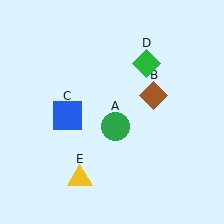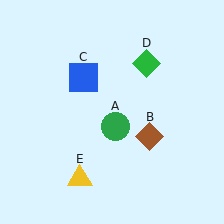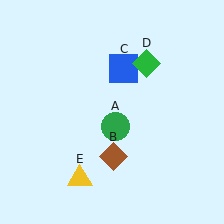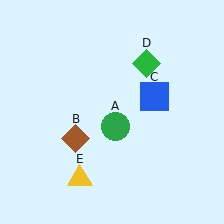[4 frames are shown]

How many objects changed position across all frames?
2 objects changed position: brown diamond (object B), blue square (object C).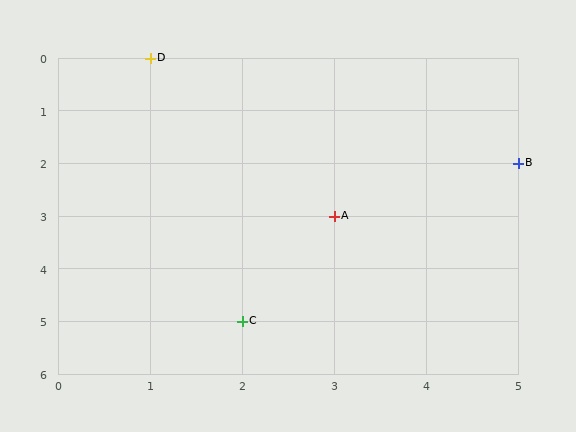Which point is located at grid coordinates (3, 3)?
Point A is at (3, 3).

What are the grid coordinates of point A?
Point A is at grid coordinates (3, 3).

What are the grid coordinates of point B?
Point B is at grid coordinates (5, 2).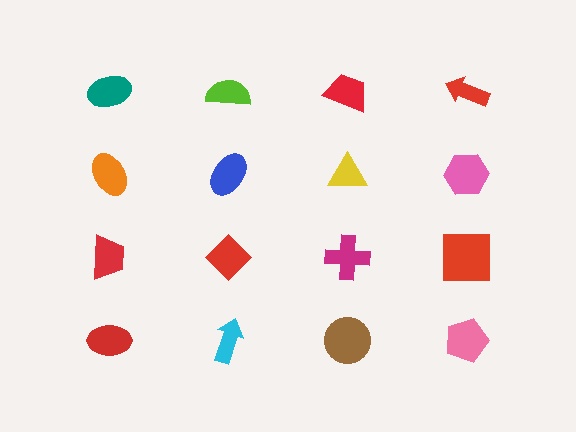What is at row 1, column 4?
A red arrow.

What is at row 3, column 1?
A red trapezoid.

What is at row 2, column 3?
A yellow triangle.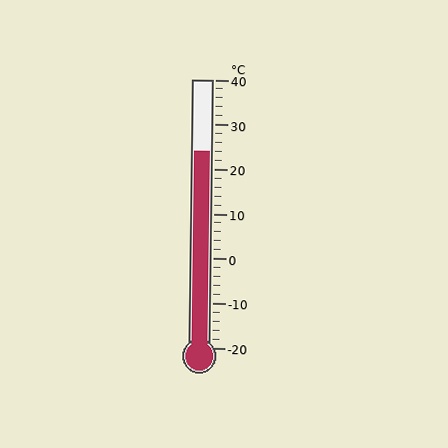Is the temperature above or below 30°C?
The temperature is below 30°C.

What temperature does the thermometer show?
The thermometer shows approximately 24°C.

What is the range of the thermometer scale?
The thermometer scale ranges from -20°C to 40°C.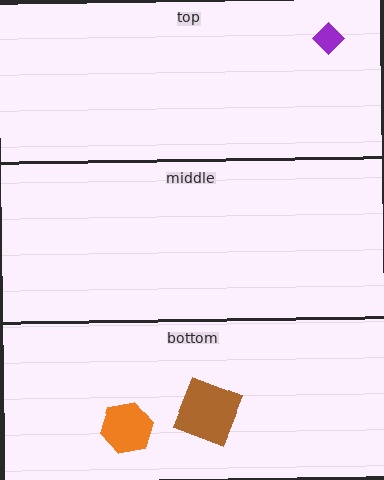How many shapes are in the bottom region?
2.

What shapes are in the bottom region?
The brown square, the orange hexagon.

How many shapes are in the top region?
1.